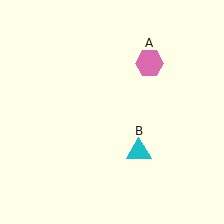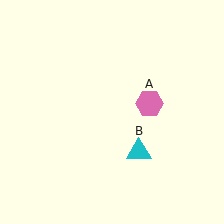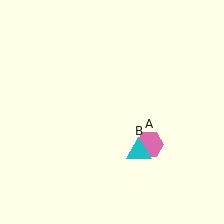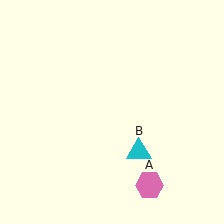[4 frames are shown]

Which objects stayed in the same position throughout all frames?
Cyan triangle (object B) remained stationary.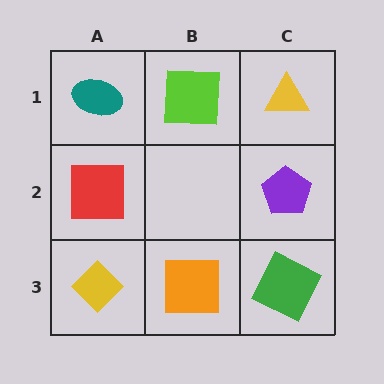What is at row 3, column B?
An orange square.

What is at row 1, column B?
A lime square.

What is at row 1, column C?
A yellow triangle.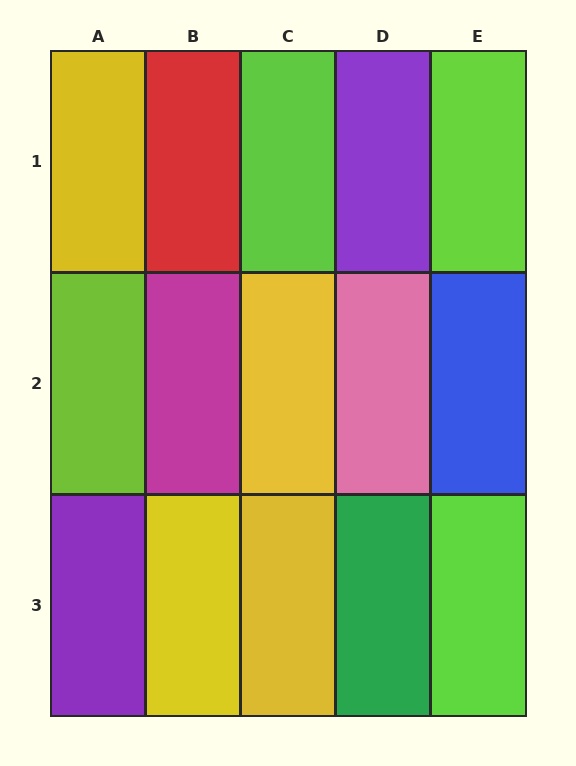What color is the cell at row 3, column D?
Green.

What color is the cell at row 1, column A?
Yellow.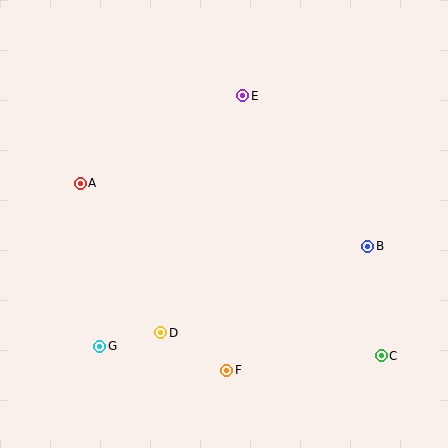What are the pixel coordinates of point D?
Point D is at (161, 333).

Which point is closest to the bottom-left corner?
Point G is closest to the bottom-left corner.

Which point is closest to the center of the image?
Point D at (161, 333) is closest to the center.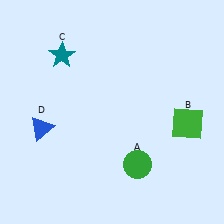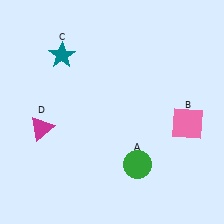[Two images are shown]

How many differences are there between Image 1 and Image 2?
There are 2 differences between the two images.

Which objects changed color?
B changed from green to pink. D changed from blue to magenta.